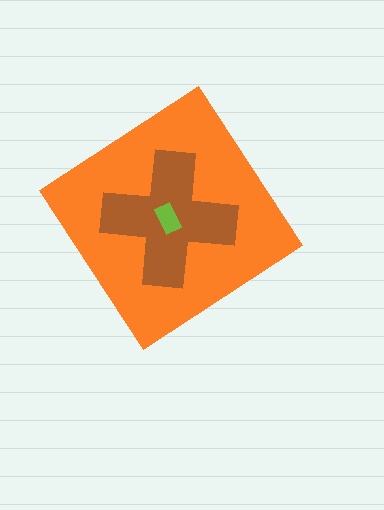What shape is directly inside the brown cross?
The lime rectangle.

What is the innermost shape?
The lime rectangle.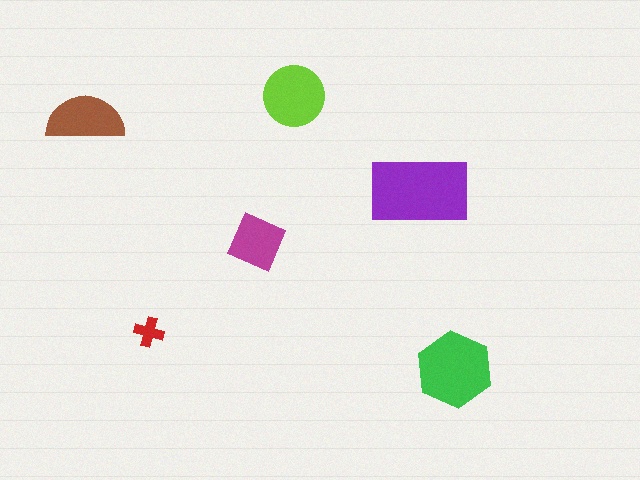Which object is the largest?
The purple rectangle.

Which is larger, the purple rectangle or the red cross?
The purple rectangle.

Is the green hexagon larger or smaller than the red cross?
Larger.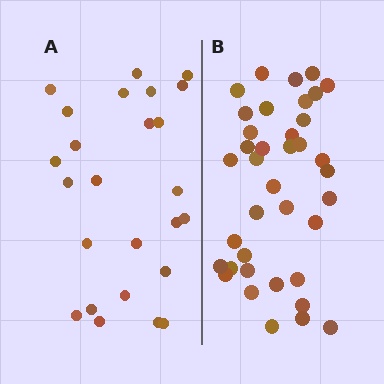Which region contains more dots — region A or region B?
Region B (the right region) has more dots.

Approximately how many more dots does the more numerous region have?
Region B has approximately 15 more dots than region A.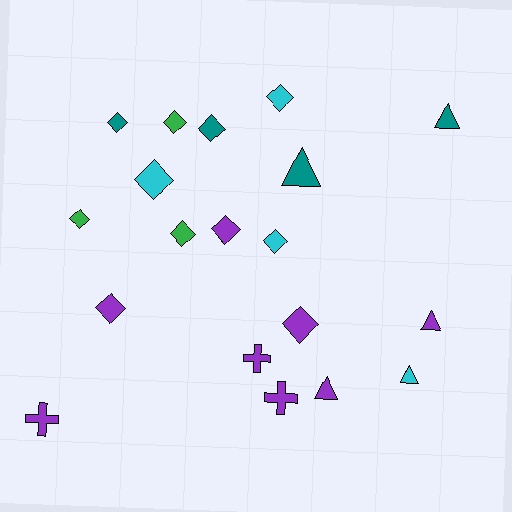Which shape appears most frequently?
Diamond, with 11 objects.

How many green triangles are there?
There are no green triangles.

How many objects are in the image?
There are 19 objects.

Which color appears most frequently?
Purple, with 8 objects.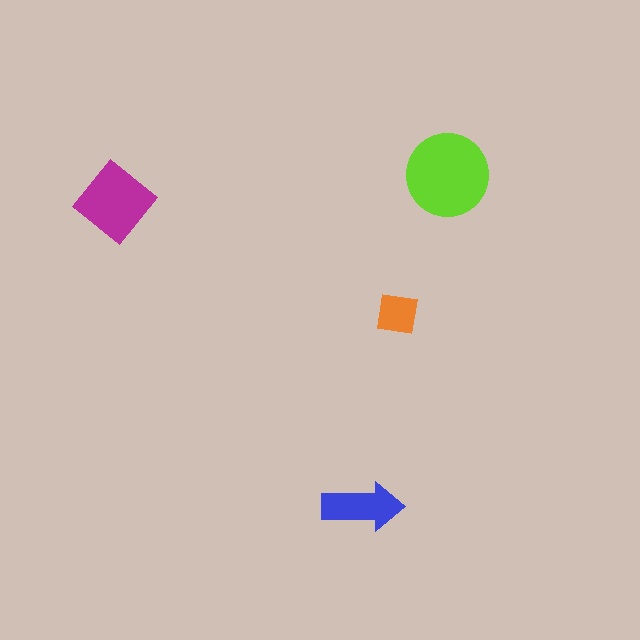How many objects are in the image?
There are 4 objects in the image.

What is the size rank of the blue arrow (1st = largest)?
3rd.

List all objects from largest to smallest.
The lime circle, the magenta diamond, the blue arrow, the orange square.